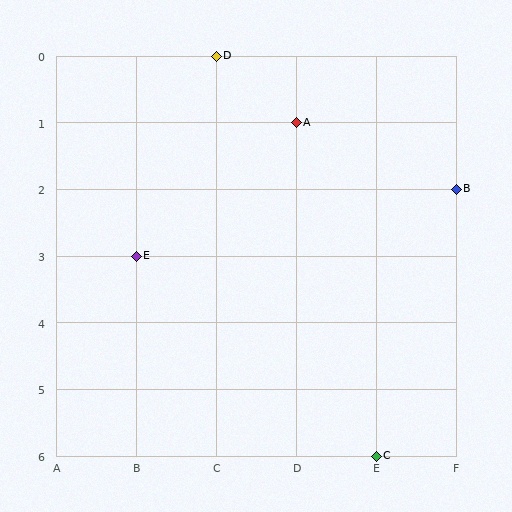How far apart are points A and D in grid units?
Points A and D are 1 column and 1 row apart (about 1.4 grid units diagonally).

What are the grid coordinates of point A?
Point A is at grid coordinates (D, 1).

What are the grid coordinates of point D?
Point D is at grid coordinates (C, 0).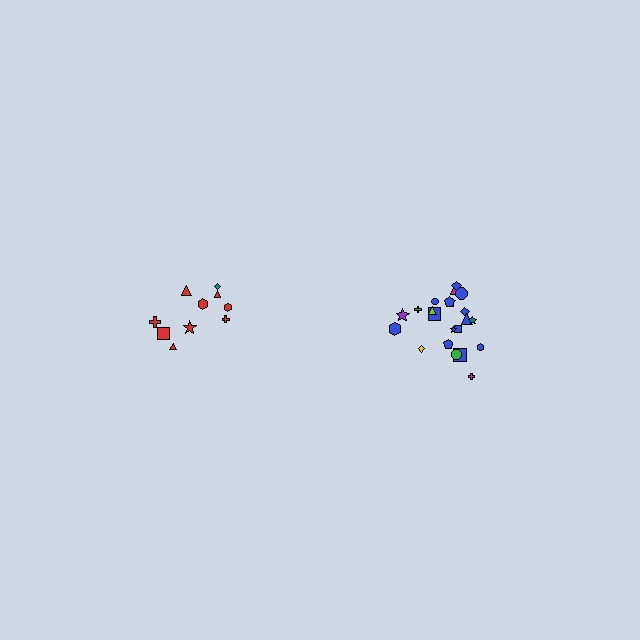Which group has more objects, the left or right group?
The right group.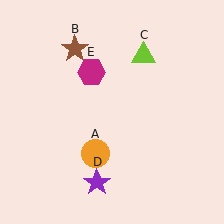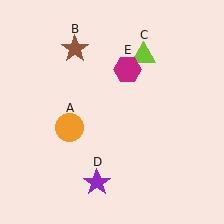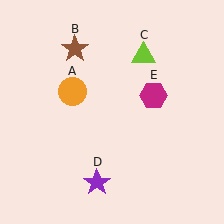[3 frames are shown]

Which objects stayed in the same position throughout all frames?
Brown star (object B) and lime triangle (object C) and purple star (object D) remained stationary.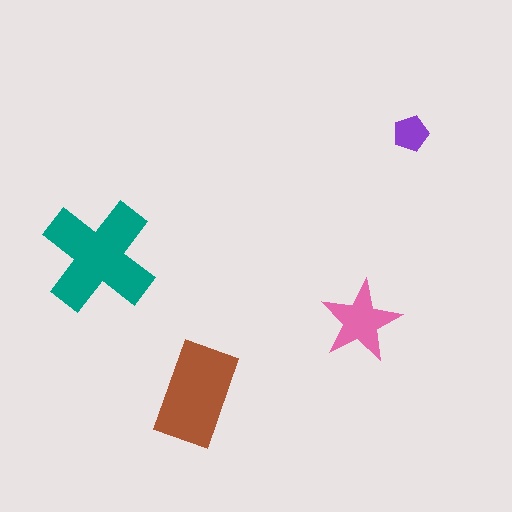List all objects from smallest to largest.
The purple pentagon, the pink star, the brown rectangle, the teal cross.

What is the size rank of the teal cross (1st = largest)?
1st.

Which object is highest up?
The purple pentagon is topmost.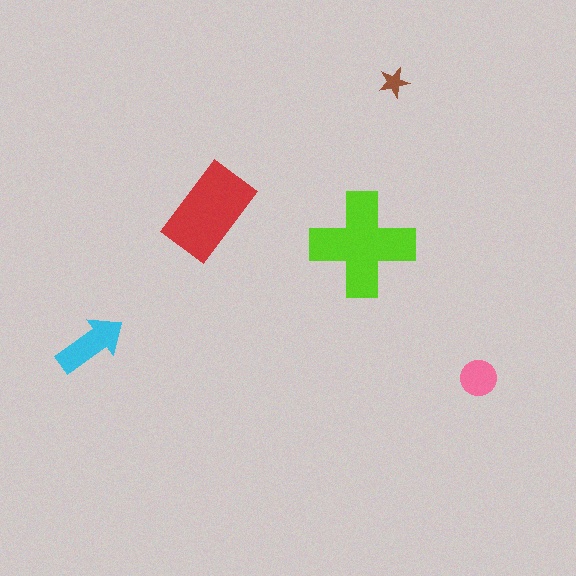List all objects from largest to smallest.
The lime cross, the red rectangle, the cyan arrow, the pink circle, the brown star.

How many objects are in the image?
There are 5 objects in the image.